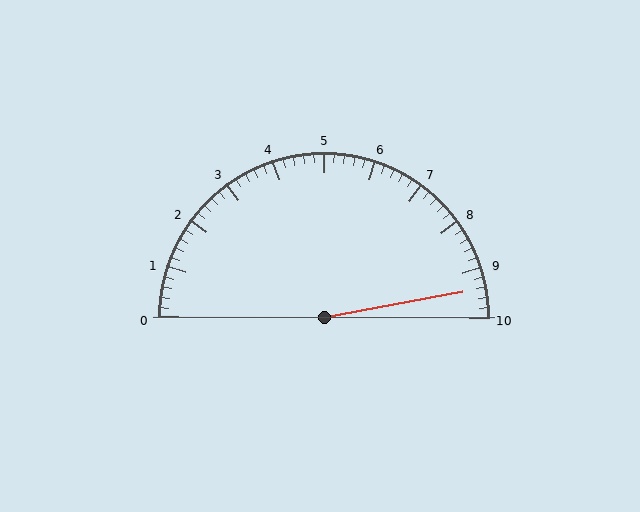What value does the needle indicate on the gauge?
The needle indicates approximately 9.4.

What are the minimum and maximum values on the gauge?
The gauge ranges from 0 to 10.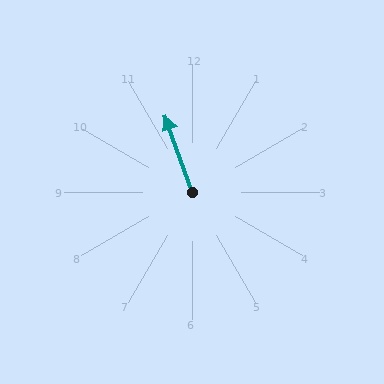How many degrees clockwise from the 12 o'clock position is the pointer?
Approximately 340 degrees.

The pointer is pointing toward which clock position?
Roughly 11 o'clock.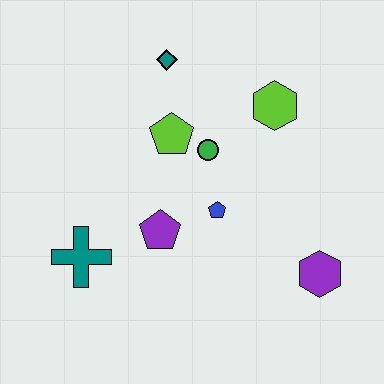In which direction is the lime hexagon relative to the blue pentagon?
The lime hexagon is above the blue pentagon.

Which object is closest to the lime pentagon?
The green circle is closest to the lime pentagon.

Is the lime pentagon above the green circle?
Yes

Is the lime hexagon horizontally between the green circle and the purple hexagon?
Yes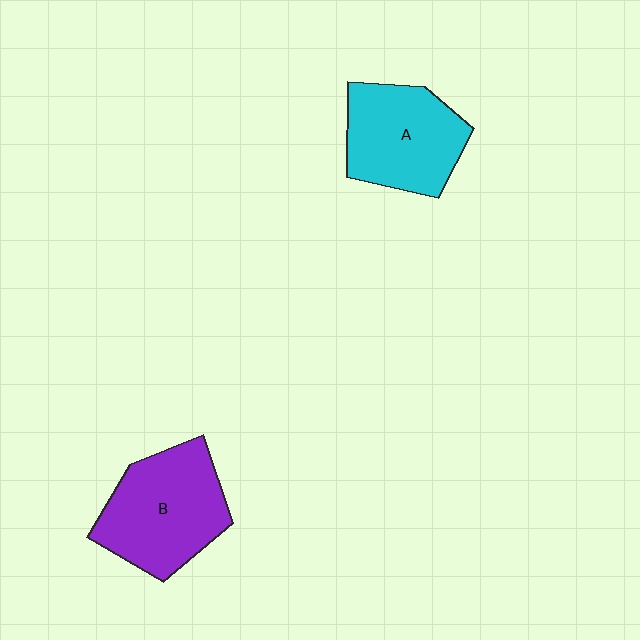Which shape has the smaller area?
Shape A (cyan).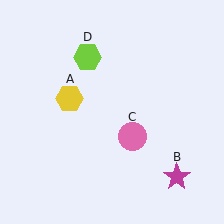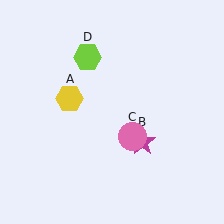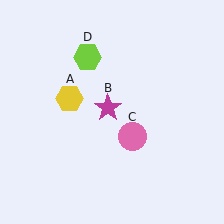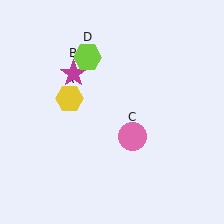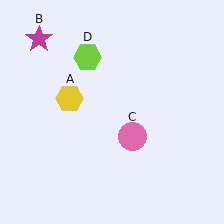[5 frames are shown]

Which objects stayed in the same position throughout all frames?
Yellow hexagon (object A) and pink circle (object C) and lime hexagon (object D) remained stationary.